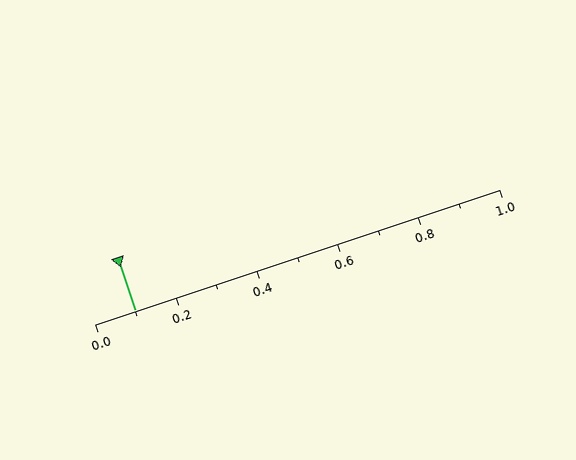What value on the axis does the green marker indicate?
The marker indicates approximately 0.1.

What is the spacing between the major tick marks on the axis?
The major ticks are spaced 0.2 apart.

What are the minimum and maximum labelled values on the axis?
The axis runs from 0.0 to 1.0.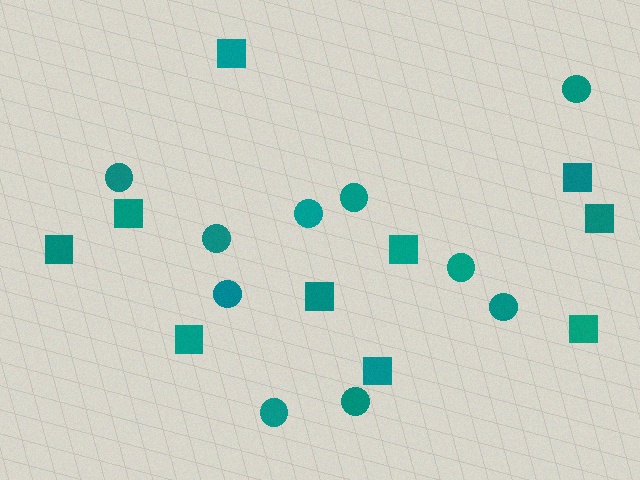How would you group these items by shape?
There are 2 groups: one group of squares (10) and one group of circles (10).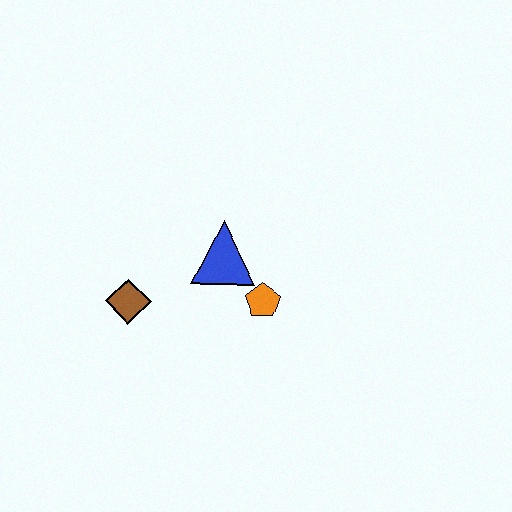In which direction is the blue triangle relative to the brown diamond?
The blue triangle is to the right of the brown diamond.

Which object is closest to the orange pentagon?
The blue triangle is closest to the orange pentagon.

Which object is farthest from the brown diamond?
The orange pentagon is farthest from the brown diamond.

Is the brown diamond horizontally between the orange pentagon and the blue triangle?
No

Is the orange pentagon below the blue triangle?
Yes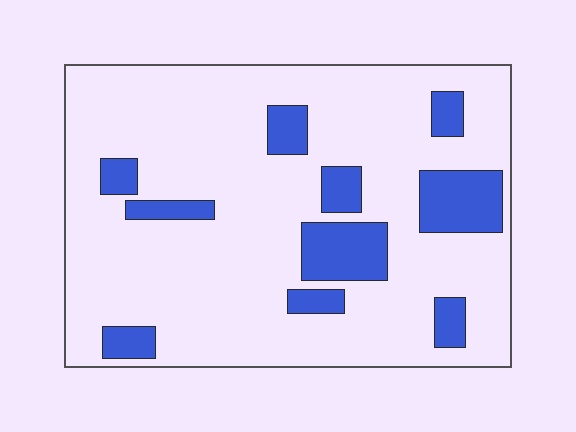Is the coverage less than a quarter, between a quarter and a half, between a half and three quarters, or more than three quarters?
Less than a quarter.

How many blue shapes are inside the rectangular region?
10.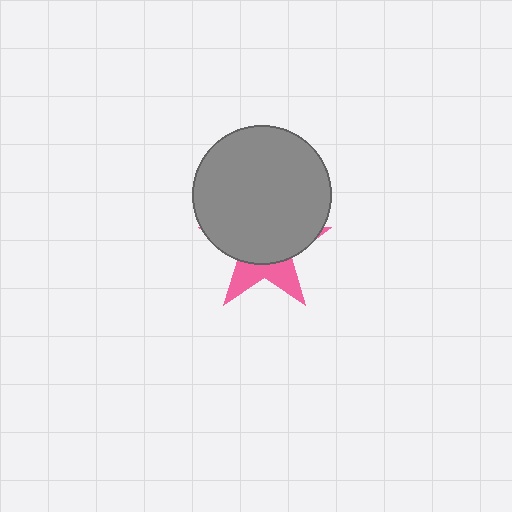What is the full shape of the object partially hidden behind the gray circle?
The partially hidden object is a pink star.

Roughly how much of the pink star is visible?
A small part of it is visible (roughly 33%).